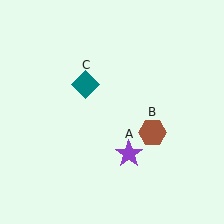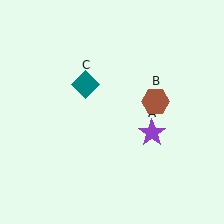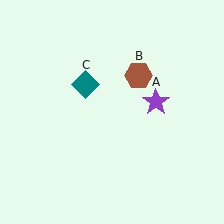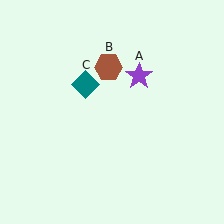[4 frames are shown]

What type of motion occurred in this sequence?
The purple star (object A), brown hexagon (object B) rotated counterclockwise around the center of the scene.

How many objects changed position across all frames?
2 objects changed position: purple star (object A), brown hexagon (object B).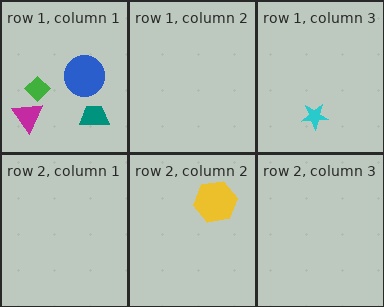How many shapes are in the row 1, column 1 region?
4.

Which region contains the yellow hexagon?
The row 2, column 2 region.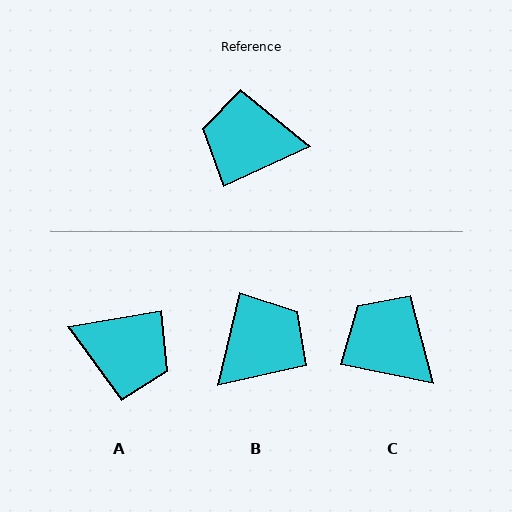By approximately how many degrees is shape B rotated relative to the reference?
Approximately 128 degrees clockwise.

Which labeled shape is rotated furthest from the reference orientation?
A, about 165 degrees away.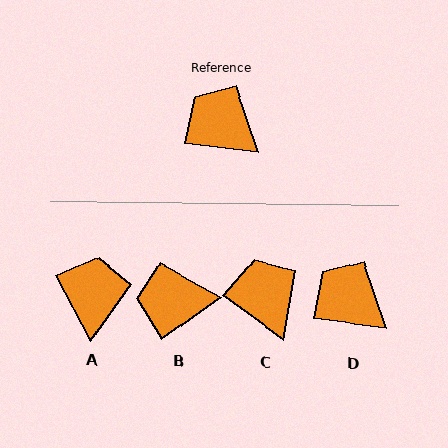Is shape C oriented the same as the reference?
No, it is off by about 29 degrees.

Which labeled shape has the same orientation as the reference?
D.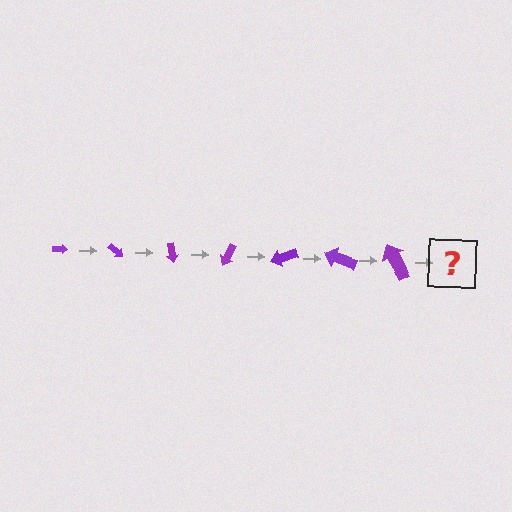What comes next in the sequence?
The next element should be an arrow, larger than the previous one and rotated 280 degrees from the start.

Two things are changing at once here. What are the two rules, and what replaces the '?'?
The two rules are that the arrow grows larger each step and it rotates 40 degrees each step. The '?' should be an arrow, larger than the previous one and rotated 280 degrees from the start.